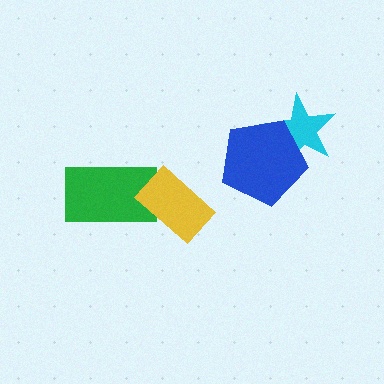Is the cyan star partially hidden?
Yes, it is partially covered by another shape.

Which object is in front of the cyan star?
The blue pentagon is in front of the cyan star.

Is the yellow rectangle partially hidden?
No, no other shape covers it.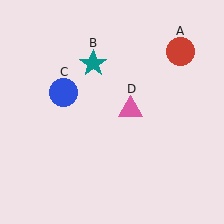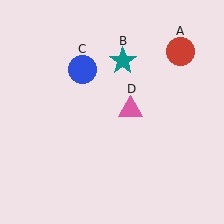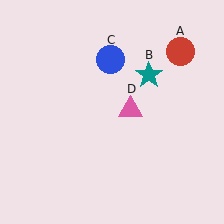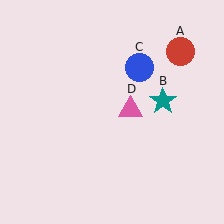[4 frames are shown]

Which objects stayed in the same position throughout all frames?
Red circle (object A) and pink triangle (object D) remained stationary.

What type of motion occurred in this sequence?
The teal star (object B), blue circle (object C) rotated clockwise around the center of the scene.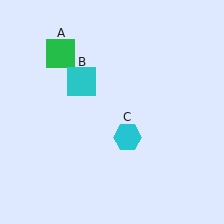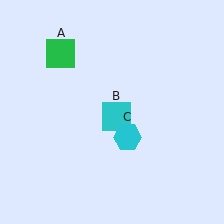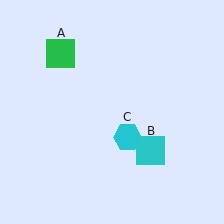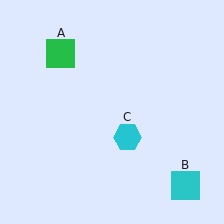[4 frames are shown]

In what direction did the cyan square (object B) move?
The cyan square (object B) moved down and to the right.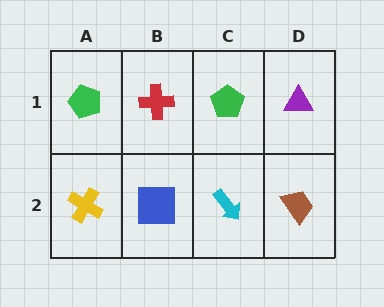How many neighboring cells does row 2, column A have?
2.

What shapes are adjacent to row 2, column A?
A green pentagon (row 1, column A), a blue square (row 2, column B).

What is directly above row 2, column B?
A red cross.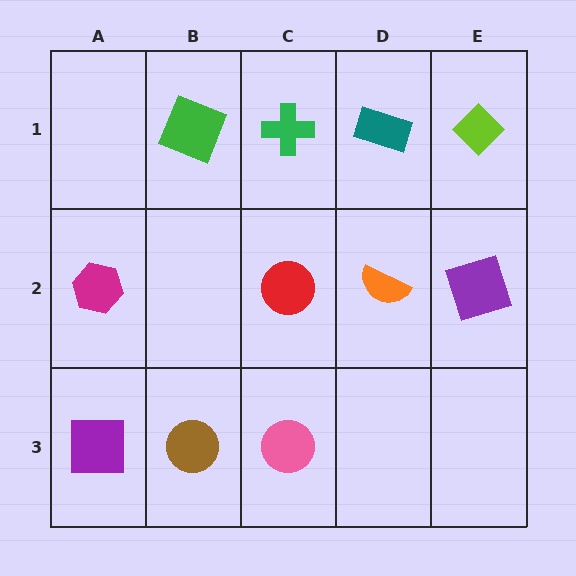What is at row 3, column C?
A pink circle.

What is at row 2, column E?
A purple square.